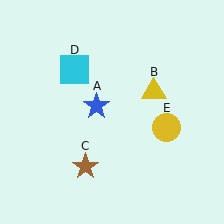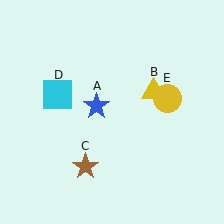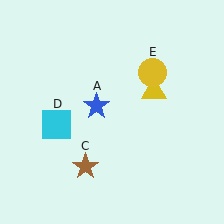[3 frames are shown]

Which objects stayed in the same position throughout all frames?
Blue star (object A) and yellow triangle (object B) and brown star (object C) remained stationary.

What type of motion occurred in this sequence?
The cyan square (object D), yellow circle (object E) rotated counterclockwise around the center of the scene.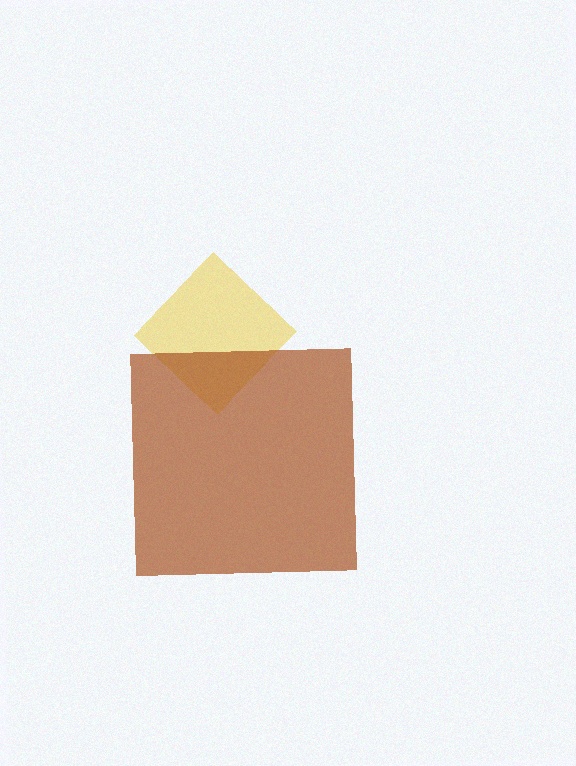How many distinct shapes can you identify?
There are 2 distinct shapes: a yellow diamond, a brown square.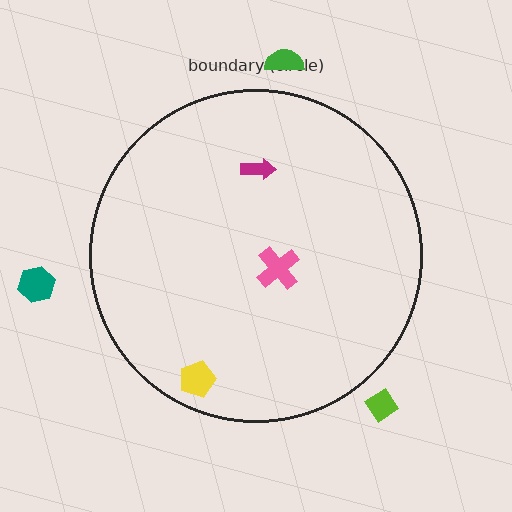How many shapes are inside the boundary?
3 inside, 3 outside.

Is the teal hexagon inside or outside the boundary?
Outside.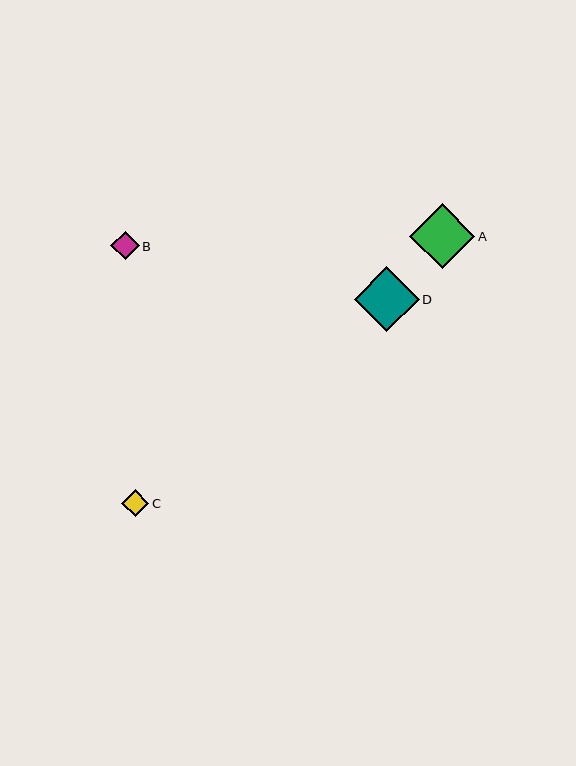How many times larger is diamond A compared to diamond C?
Diamond A is approximately 2.4 times the size of diamond C.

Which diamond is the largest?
Diamond A is the largest with a size of approximately 65 pixels.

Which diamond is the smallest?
Diamond C is the smallest with a size of approximately 27 pixels.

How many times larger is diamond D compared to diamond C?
Diamond D is approximately 2.4 times the size of diamond C.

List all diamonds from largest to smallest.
From largest to smallest: A, D, B, C.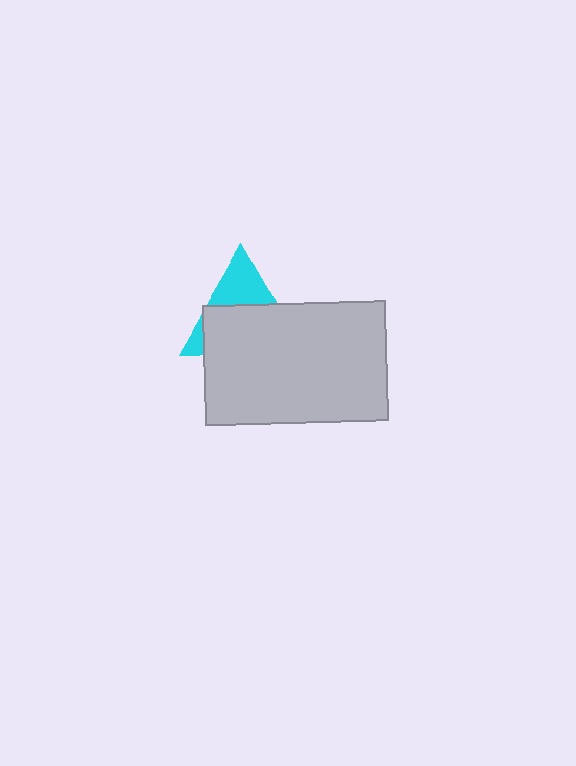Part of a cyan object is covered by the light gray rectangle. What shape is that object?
It is a triangle.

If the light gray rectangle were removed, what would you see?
You would see the complete cyan triangle.